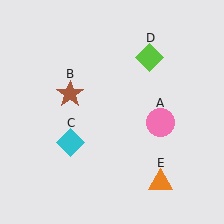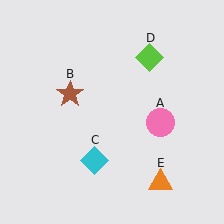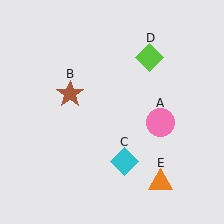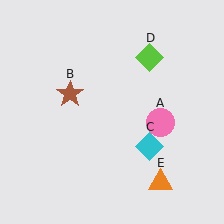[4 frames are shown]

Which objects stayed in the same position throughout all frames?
Pink circle (object A) and brown star (object B) and lime diamond (object D) and orange triangle (object E) remained stationary.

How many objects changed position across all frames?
1 object changed position: cyan diamond (object C).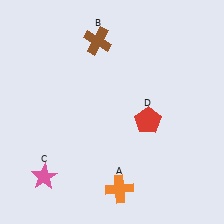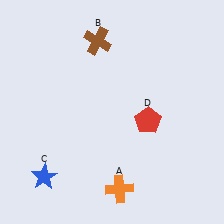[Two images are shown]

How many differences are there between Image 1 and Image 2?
There is 1 difference between the two images.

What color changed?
The star (C) changed from pink in Image 1 to blue in Image 2.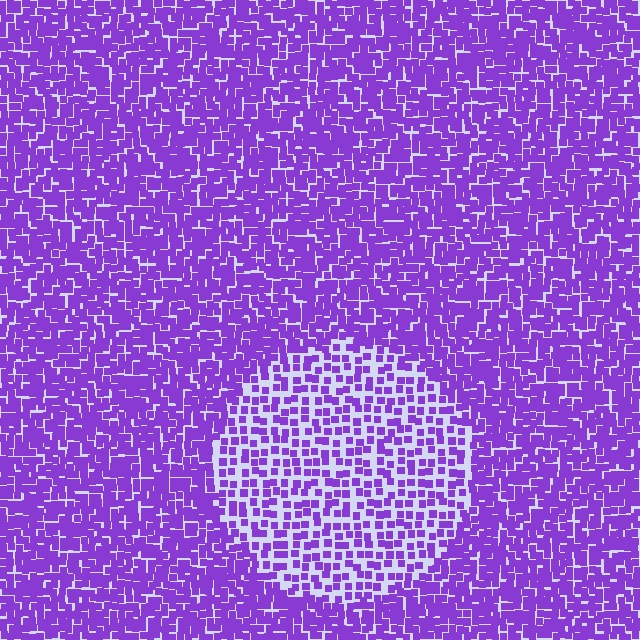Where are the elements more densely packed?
The elements are more densely packed outside the circle boundary.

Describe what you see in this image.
The image contains small purple elements arranged at two different densities. A circle-shaped region is visible where the elements are less densely packed than the surrounding area.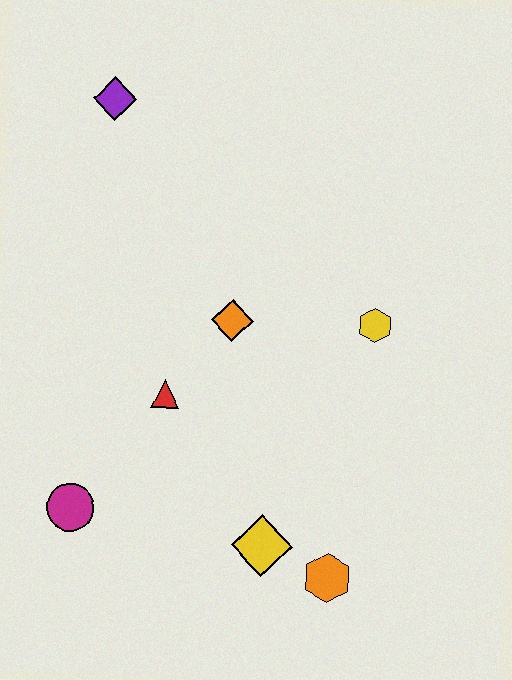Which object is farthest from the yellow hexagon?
The magenta circle is farthest from the yellow hexagon.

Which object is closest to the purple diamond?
The orange diamond is closest to the purple diamond.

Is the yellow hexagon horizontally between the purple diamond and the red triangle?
No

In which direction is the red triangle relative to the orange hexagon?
The red triangle is above the orange hexagon.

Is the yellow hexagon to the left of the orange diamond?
No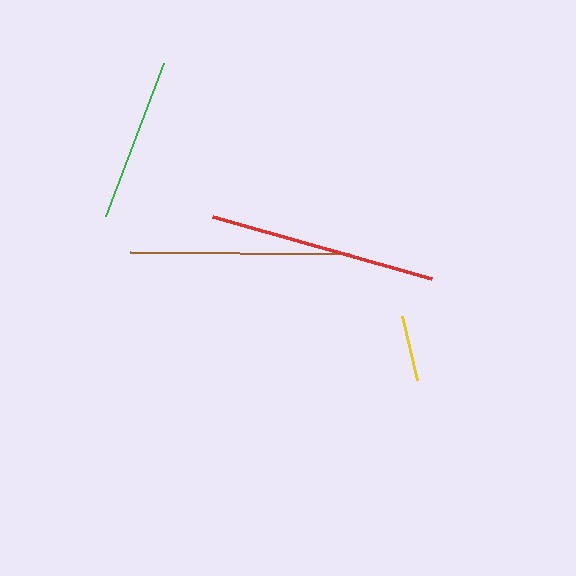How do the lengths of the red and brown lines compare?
The red and brown lines are approximately the same length.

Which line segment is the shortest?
The yellow line is the shortest at approximately 66 pixels.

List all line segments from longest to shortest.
From longest to shortest: red, brown, green, yellow.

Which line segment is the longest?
The red line is the longest at approximately 228 pixels.